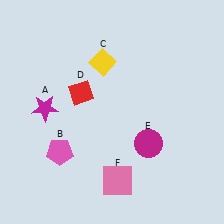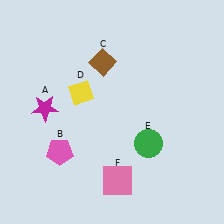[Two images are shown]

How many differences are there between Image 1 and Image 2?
There are 3 differences between the two images.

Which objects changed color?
C changed from yellow to brown. D changed from red to yellow. E changed from magenta to green.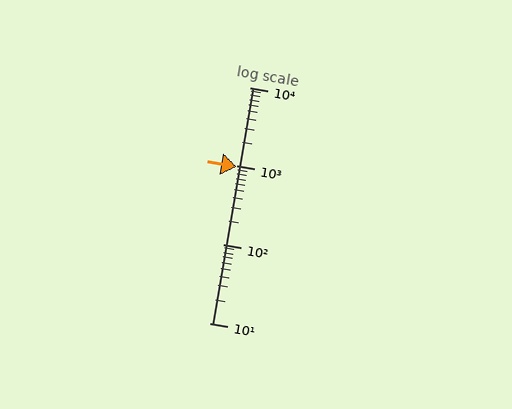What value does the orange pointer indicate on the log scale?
The pointer indicates approximately 990.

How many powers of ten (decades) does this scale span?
The scale spans 3 decades, from 10 to 10000.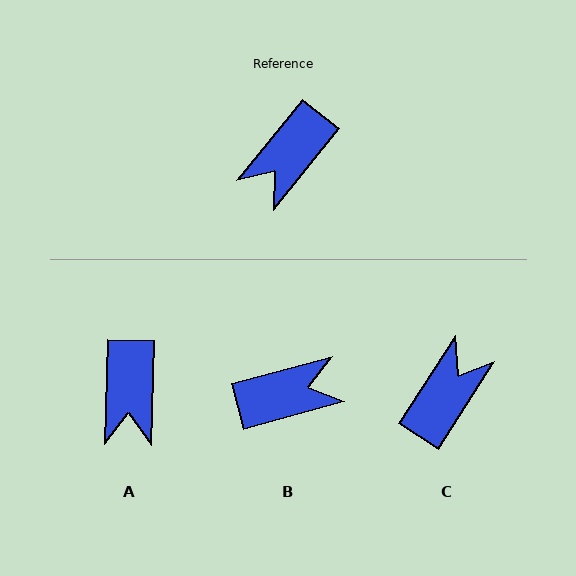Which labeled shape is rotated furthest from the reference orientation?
C, about 174 degrees away.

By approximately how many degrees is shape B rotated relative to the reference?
Approximately 144 degrees counter-clockwise.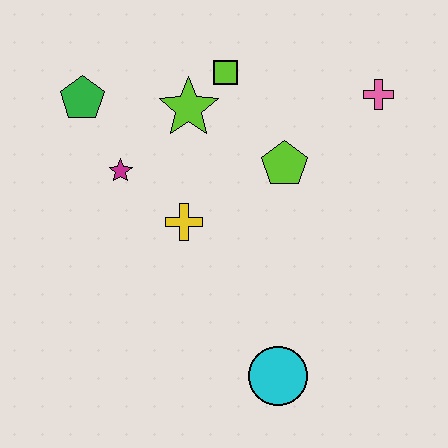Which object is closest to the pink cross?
The lime pentagon is closest to the pink cross.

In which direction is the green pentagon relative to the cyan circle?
The green pentagon is above the cyan circle.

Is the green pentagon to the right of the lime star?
No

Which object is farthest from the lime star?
The cyan circle is farthest from the lime star.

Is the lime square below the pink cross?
No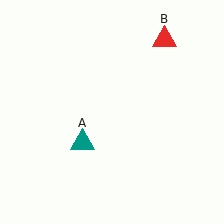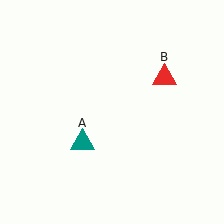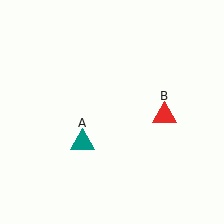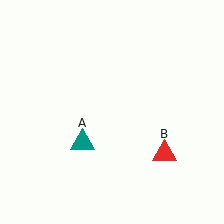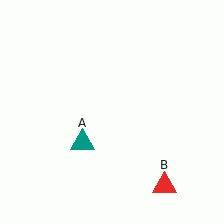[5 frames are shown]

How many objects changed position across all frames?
1 object changed position: red triangle (object B).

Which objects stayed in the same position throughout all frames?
Teal triangle (object A) remained stationary.